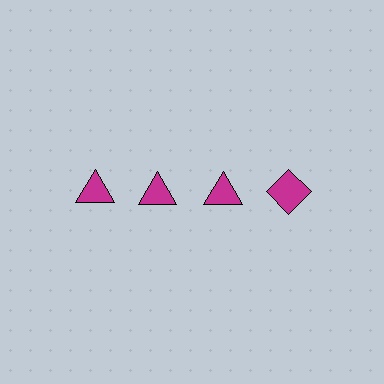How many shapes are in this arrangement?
There are 4 shapes arranged in a grid pattern.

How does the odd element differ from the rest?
It has a different shape: diamond instead of triangle.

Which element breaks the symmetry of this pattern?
The magenta diamond in the top row, second from right column breaks the symmetry. All other shapes are magenta triangles.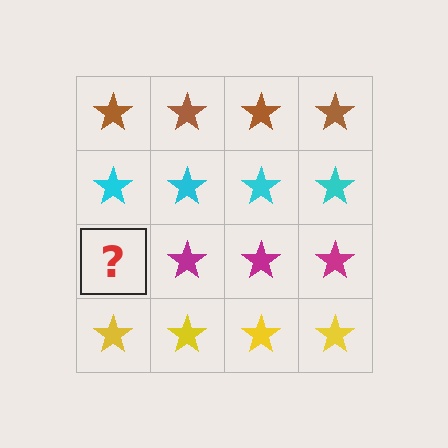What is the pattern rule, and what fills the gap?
The rule is that each row has a consistent color. The gap should be filled with a magenta star.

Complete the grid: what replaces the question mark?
The question mark should be replaced with a magenta star.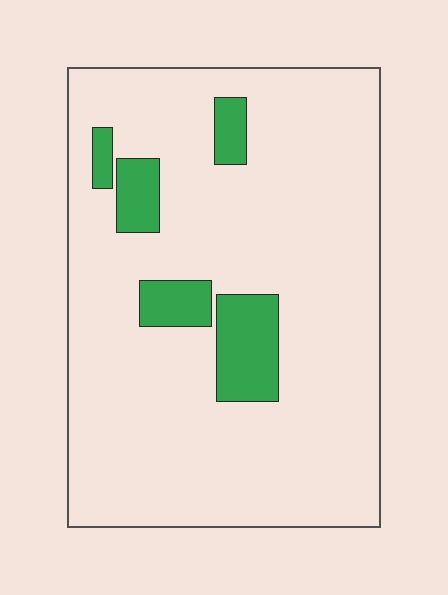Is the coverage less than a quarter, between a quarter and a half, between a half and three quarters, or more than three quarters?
Less than a quarter.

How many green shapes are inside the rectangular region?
5.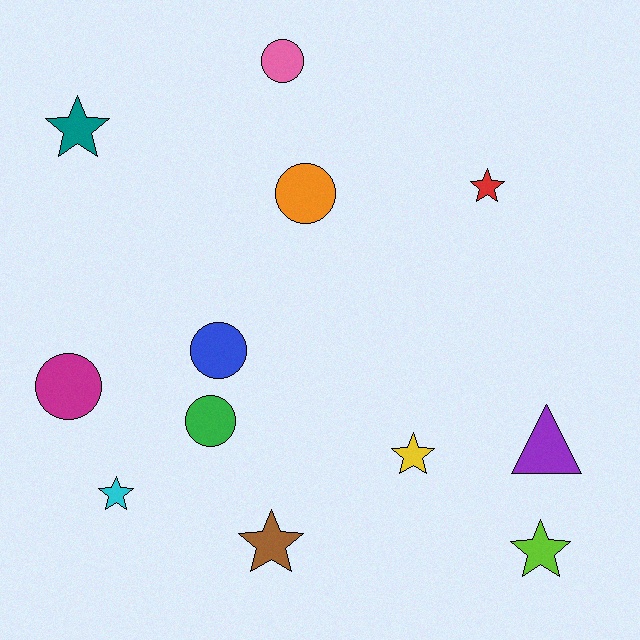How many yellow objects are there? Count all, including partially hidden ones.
There is 1 yellow object.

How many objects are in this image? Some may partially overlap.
There are 12 objects.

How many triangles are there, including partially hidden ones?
There is 1 triangle.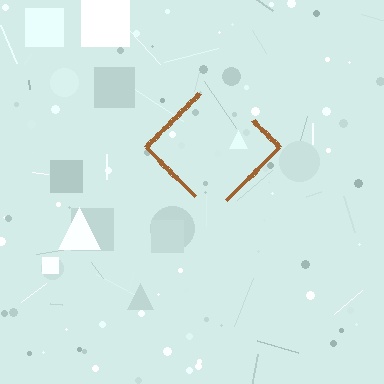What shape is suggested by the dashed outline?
The dashed outline suggests a diamond.